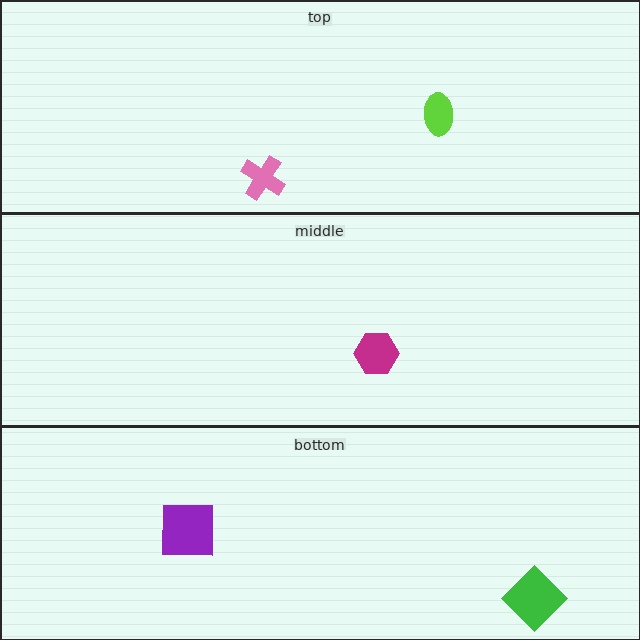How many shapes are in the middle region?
1.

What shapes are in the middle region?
The magenta hexagon.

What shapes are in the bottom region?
The purple square, the green diamond.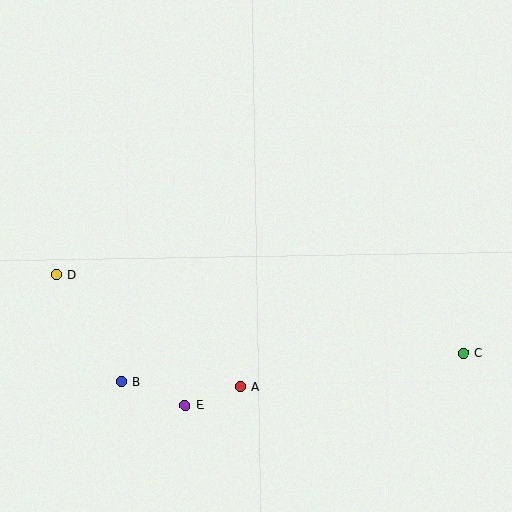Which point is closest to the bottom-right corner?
Point C is closest to the bottom-right corner.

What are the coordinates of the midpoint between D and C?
The midpoint between D and C is at (260, 314).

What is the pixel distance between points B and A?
The distance between B and A is 119 pixels.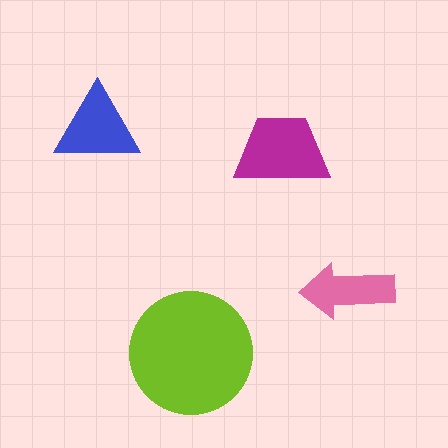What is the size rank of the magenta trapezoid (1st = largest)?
2nd.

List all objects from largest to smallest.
The lime circle, the magenta trapezoid, the blue triangle, the pink arrow.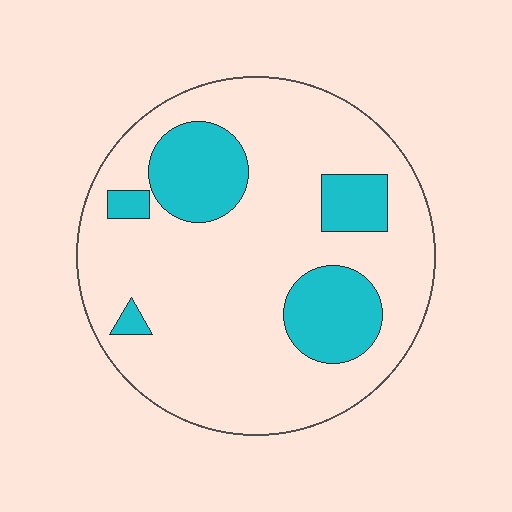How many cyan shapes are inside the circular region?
5.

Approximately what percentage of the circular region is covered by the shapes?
Approximately 20%.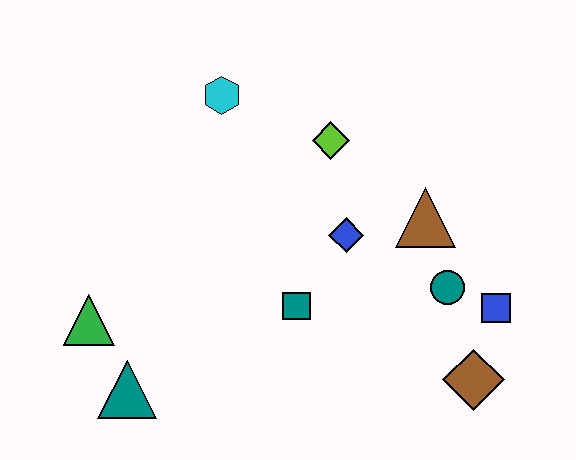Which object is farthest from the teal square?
The cyan hexagon is farthest from the teal square.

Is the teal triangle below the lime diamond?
Yes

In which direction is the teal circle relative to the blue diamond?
The teal circle is to the right of the blue diamond.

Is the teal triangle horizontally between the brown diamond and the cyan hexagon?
No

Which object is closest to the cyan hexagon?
The lime diamond is closest to the cyan hexagon.